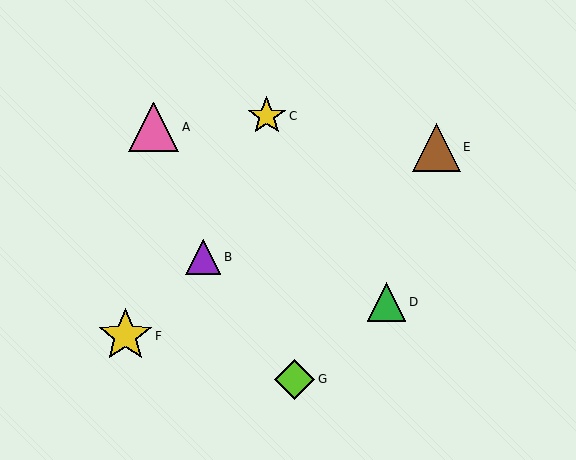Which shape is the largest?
The yellow star (labeled F) is the largest.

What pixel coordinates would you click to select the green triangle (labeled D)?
Click at (387, 302) to select the green triangle D.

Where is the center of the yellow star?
The center of the yellow star is at (267, 116).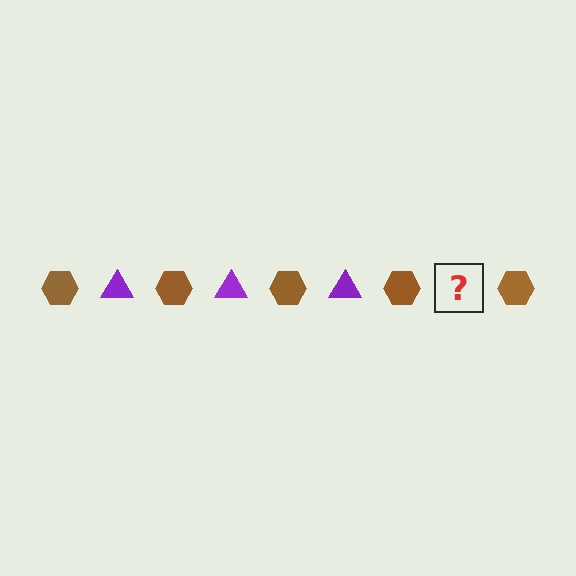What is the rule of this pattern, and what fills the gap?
The rule is that the pattern alternates between brown hexagon and purple triangle. The gap should be filled with a purple triangle.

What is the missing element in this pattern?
The missing element is a purple triangle.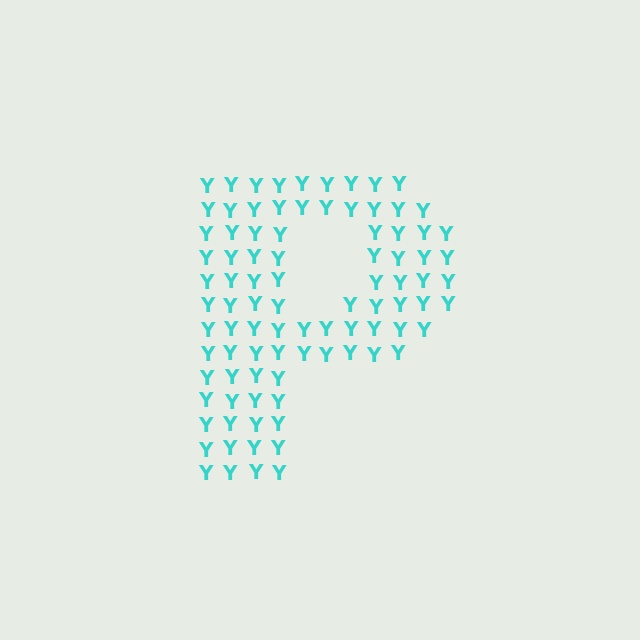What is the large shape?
The large shape is the letter P.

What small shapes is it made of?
It is made of small letter Y's.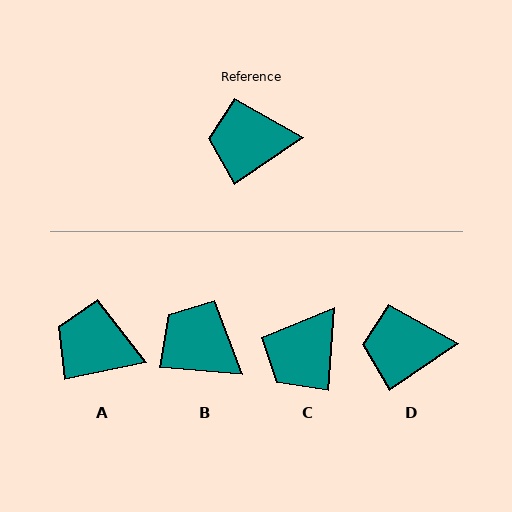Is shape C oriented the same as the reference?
No, it is off by about 52 degrees.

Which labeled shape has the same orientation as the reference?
D.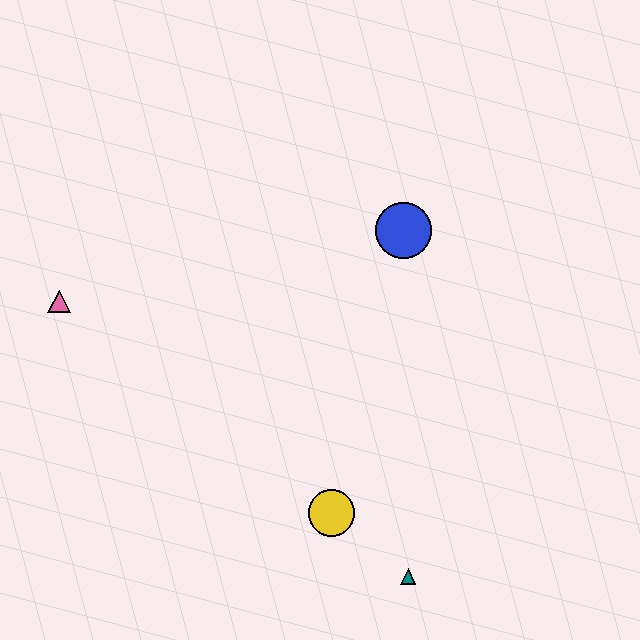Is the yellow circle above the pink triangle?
No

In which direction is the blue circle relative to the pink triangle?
The blue circle is to the right of the pink triangle.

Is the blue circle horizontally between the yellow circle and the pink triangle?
No